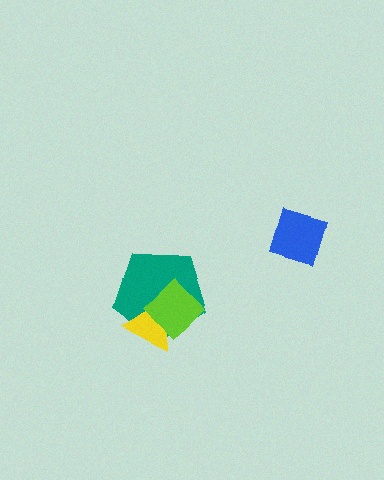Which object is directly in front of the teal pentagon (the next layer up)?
The yellow triangle is directly in front of the teal pentagon.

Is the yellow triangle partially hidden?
Yes, it is partially covered by another shape.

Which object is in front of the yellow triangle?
The lime diamond is in front of the yellow triangle.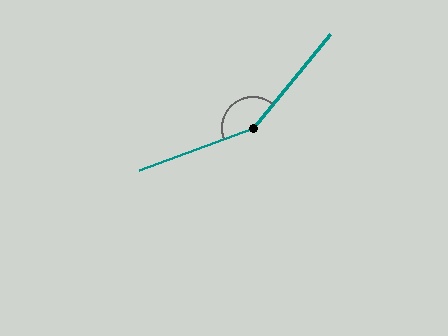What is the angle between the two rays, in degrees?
Approximately 150 degrees.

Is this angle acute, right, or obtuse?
It is obtuse.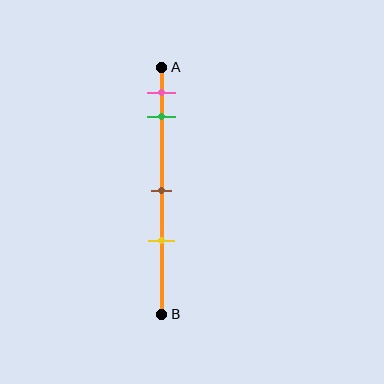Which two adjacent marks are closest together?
The pink and green marks are the closest adjacent pair.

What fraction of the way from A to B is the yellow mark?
The yellow mark is approximately 70% (0.7) of the way from A to B.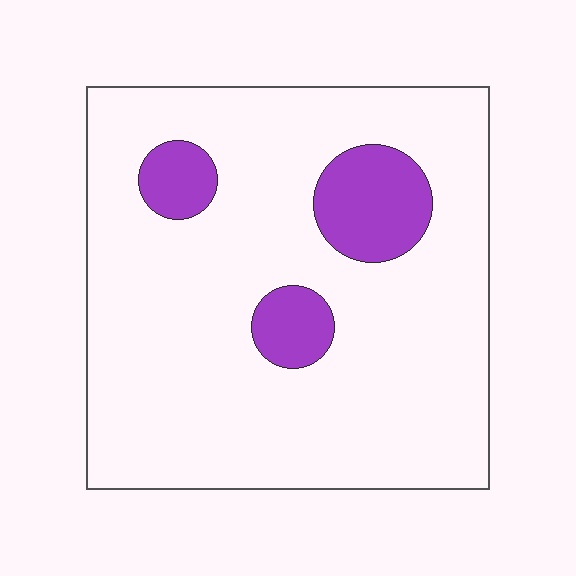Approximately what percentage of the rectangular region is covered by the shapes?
Approximately 15%.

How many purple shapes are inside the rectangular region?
3.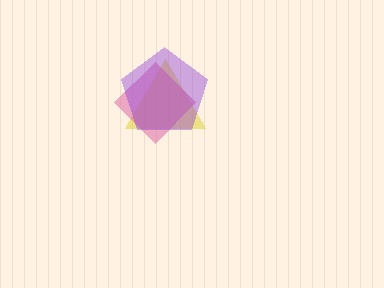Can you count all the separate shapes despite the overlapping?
Yes, there are 3 separate shapes.